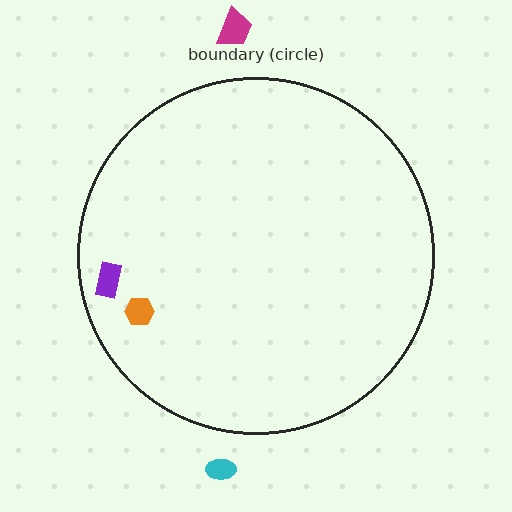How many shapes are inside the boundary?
2 inside, 2 outside.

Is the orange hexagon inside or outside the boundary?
Inside.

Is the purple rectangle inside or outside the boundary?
Inside.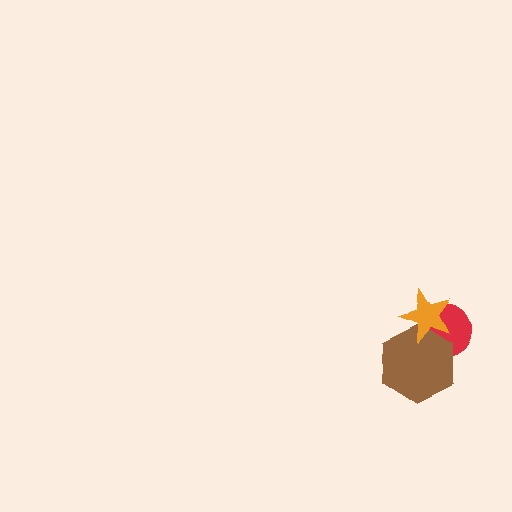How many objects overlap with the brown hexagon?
2 objects overlap with the brown hexagon.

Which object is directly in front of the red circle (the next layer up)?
The brown hexagon is directly in front of the red circle.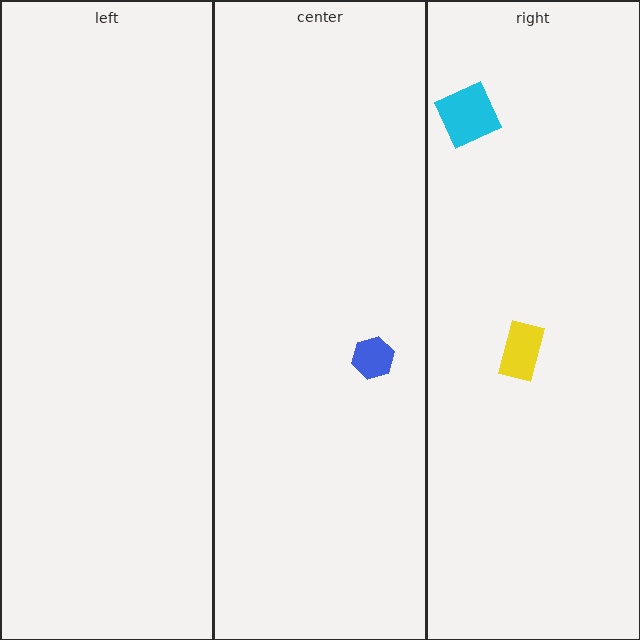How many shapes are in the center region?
1.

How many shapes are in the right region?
2.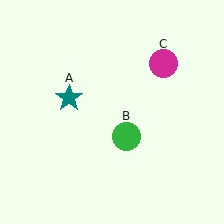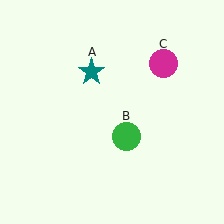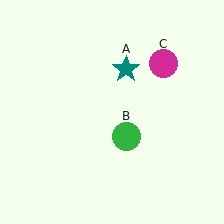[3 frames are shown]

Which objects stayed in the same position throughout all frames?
Green circle (object B) and magenta circle (object C) remained stationary.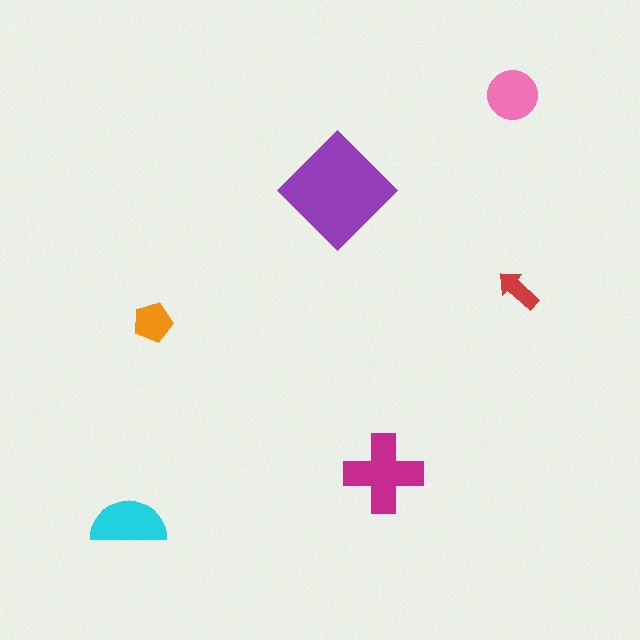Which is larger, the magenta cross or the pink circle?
The magenta cross.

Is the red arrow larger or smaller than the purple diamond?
Smaller.